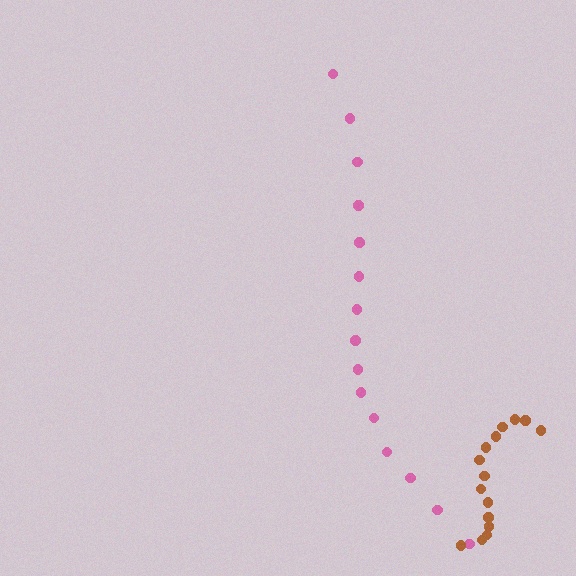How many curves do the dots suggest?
There are 2 distinct paths.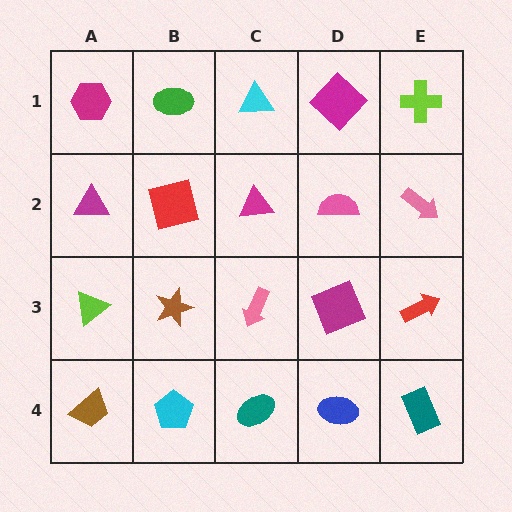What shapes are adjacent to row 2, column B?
A green ellipse (row 1, column B), a brown star (row 3, column B), a magenta triangle (row 2, column A), a magenta triangle (row 2, column C).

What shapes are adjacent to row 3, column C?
A magenta triangle (row 2, column C), a teal ellipse (row 4, column C), a brown star (row 3, column B), a magenta square (row 3, column D).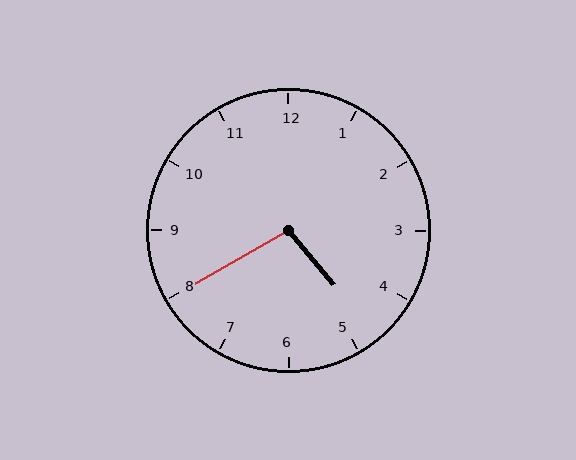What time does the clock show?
4:40.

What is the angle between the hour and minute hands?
Approximately 100 degrees.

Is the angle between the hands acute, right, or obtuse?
It is obtuse.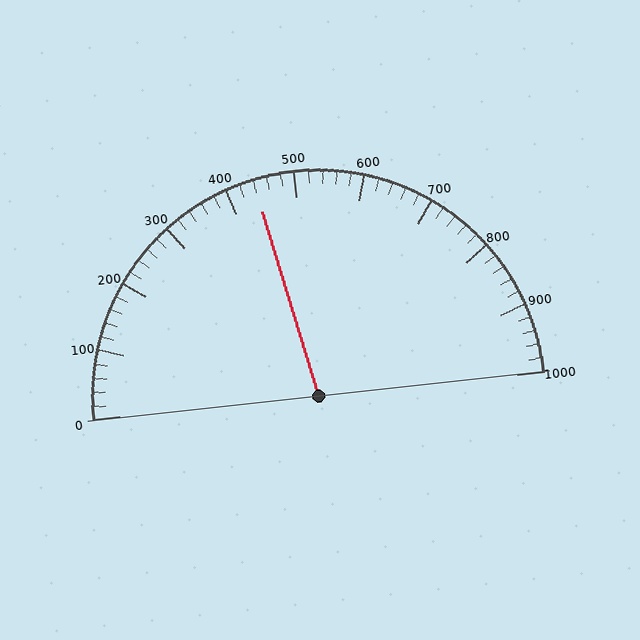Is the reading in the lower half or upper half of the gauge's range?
The reading is in the lower half of the range (0 to 1000).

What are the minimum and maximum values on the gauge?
The gauge ranges from 0 to 1000.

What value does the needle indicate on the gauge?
The needle indicates approximately 440.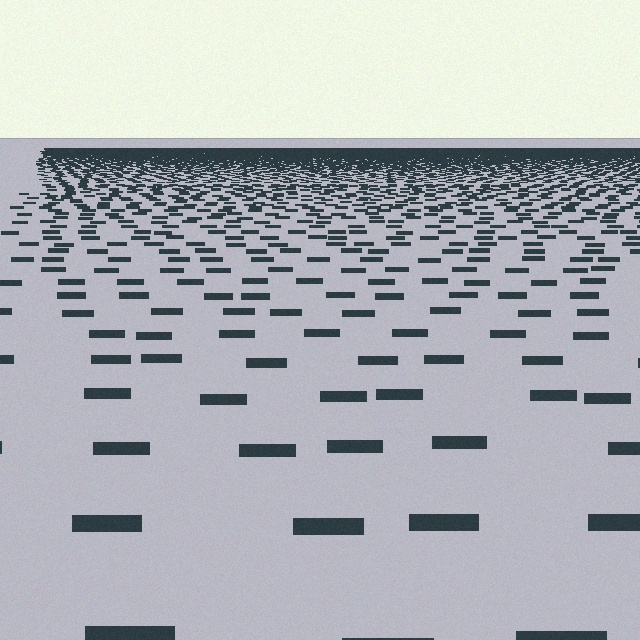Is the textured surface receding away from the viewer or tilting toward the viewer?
The surface is receding away from the viewer. Texture elements get smaller and denser toward the top.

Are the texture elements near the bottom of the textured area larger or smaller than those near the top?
Larger. Near the bottom, elements are closer to the viewer and appear at a bigger on-screen size.